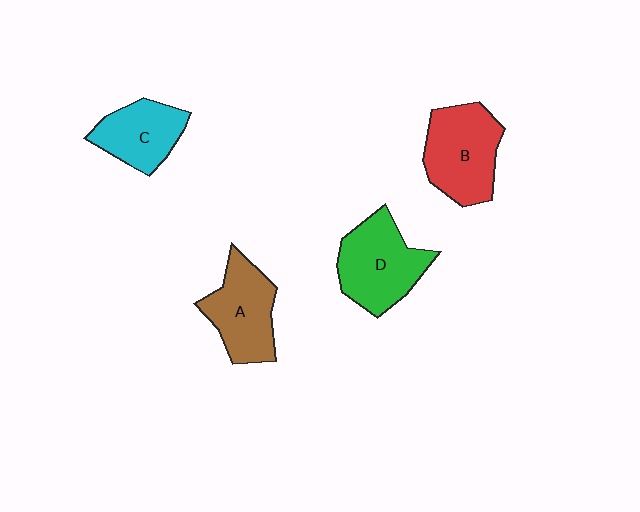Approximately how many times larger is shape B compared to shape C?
Approximately 1.3 times.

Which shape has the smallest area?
Shape C (cyan).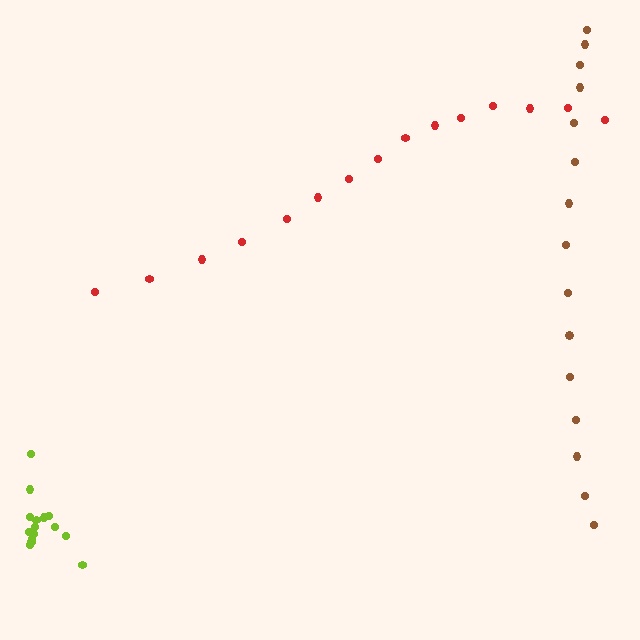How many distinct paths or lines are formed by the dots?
There are 3 distinct paths.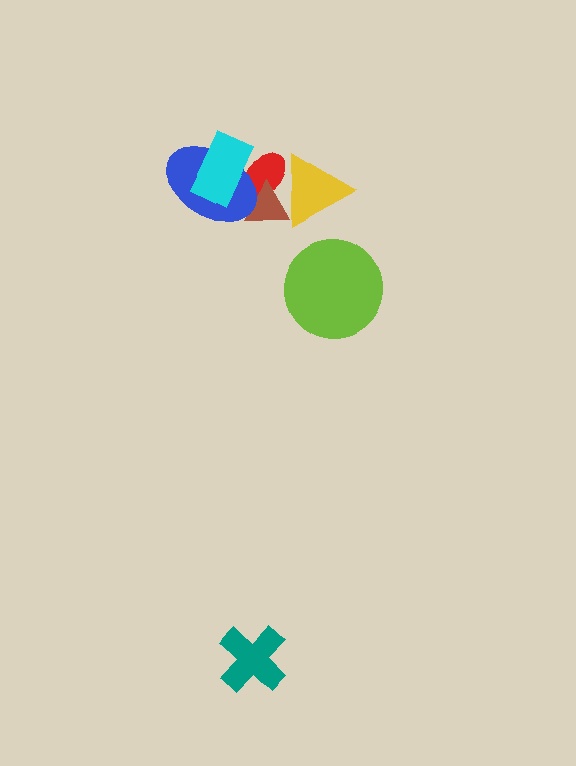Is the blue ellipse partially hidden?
Yes, it is partially covered by another shape.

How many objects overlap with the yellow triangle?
2 objects overlap with the yellow triangle.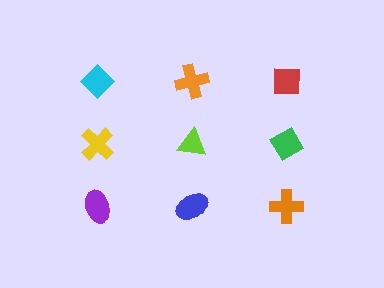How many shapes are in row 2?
3 shapes.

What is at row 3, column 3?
An orange cross.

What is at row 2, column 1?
A yellow cross.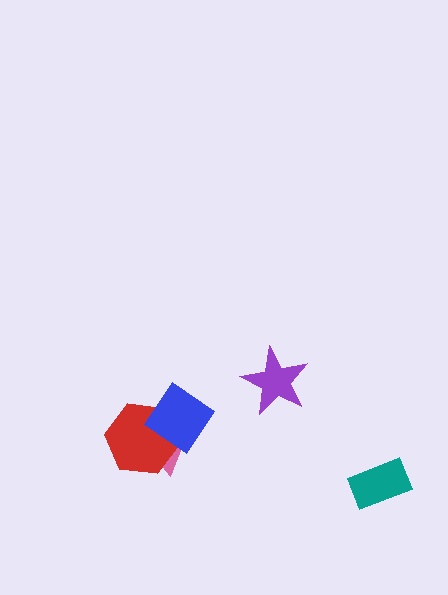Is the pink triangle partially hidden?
Yes, it is partially covered by another shape.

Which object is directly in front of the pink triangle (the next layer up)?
The red hexagon is directly in front of the pink triangle.